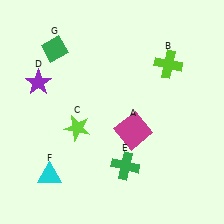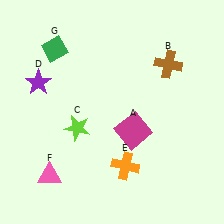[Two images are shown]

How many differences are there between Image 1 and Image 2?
There are 3 differences between the two images.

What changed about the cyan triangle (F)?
In Image 1, F is cyan. In Image 2, it changed to pink.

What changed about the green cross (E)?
In Image 1, E is green. In Image 2, it changed to orange.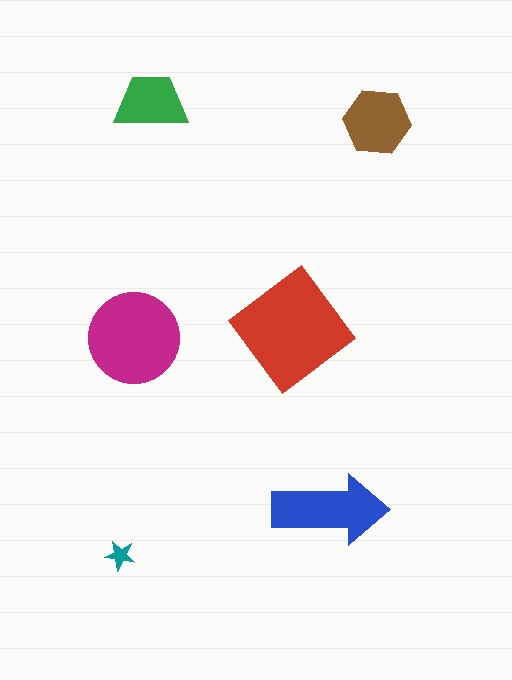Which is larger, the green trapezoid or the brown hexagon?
The brown hexagon.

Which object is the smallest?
The teal star.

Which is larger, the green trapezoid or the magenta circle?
The magenta circle.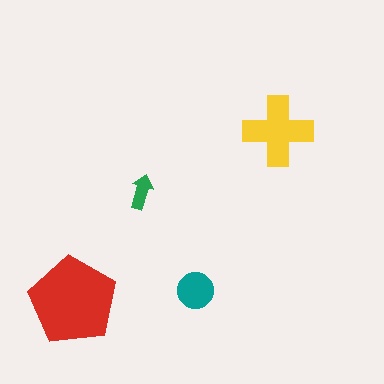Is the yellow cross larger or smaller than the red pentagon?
Smaller.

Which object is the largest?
The red pentagon.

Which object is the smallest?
The green arrow.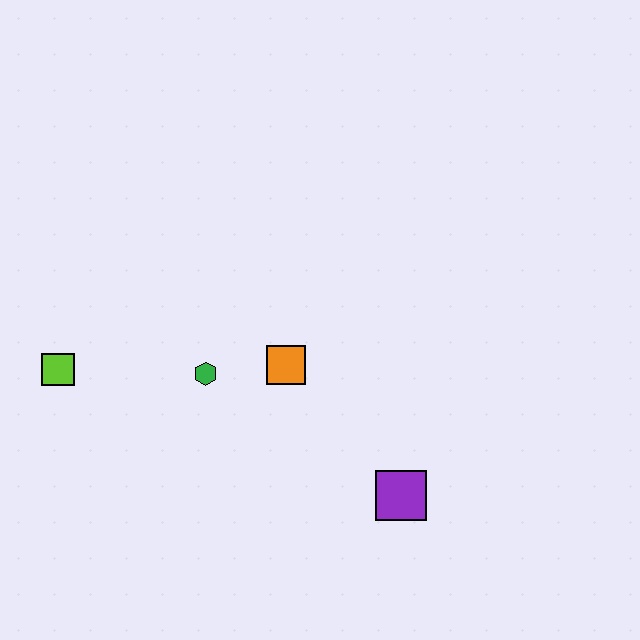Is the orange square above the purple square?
Yes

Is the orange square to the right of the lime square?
Yes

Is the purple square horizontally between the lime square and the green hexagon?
No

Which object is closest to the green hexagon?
The orange square is closest to the green hexagon.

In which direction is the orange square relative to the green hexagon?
The orange square is to the right of the green hexagon.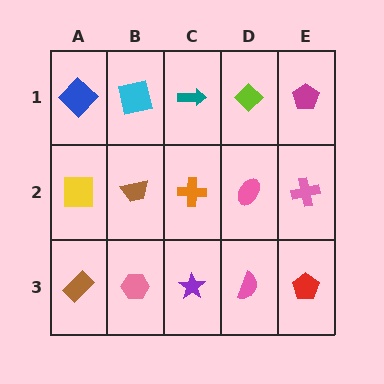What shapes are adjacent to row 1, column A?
A yellow square (row 2, column A), a cyan square (row 1, column B).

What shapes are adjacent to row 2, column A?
A blue diamond (row 1, column A), a brown rectangle (row 3, column A), a brown trapezoid (row 2, column B).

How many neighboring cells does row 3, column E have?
2.